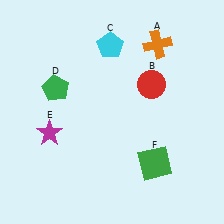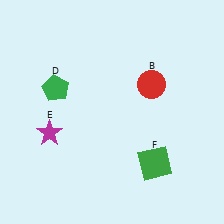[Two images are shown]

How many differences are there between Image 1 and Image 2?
There are 2 differences between the two images.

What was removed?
The cyan pentagon (C), the orange cross (A) were removed in Image 2.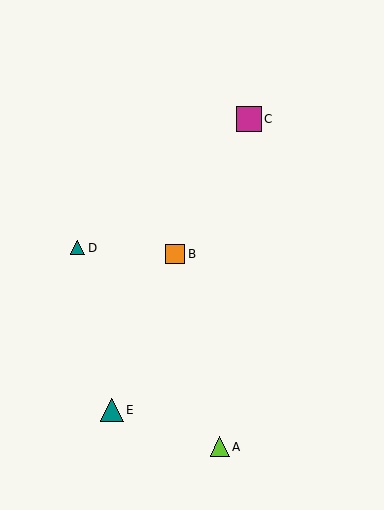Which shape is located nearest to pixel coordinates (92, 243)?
The teal triangle (labeled D) at (78, 248) is nearest to that location.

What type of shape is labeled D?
Shape D is a teal triangle.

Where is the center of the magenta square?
The center of the magenta square is at (249, 119).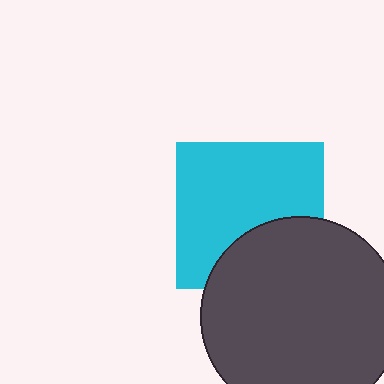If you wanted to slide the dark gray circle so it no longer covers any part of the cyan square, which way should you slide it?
Slide it down — that is the most direct way to separate the two shapes.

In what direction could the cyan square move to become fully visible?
The cyan square could move up. That would shift it out from behind the dark gray circle entirely.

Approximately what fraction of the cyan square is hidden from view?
Roughly 32% of the cyan square is hidden behind the dark gray circle.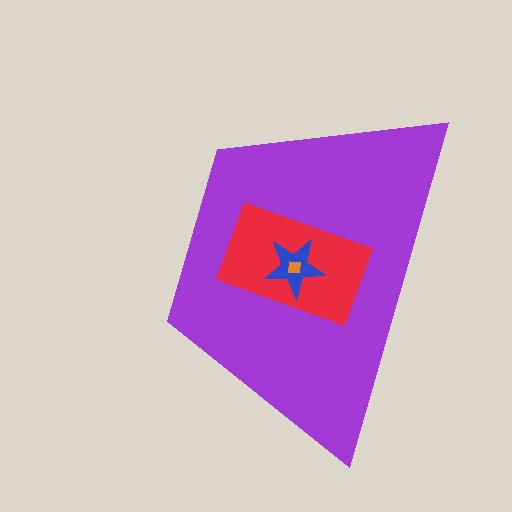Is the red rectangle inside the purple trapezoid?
Yes.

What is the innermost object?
The orange square.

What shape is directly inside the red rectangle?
The blue star.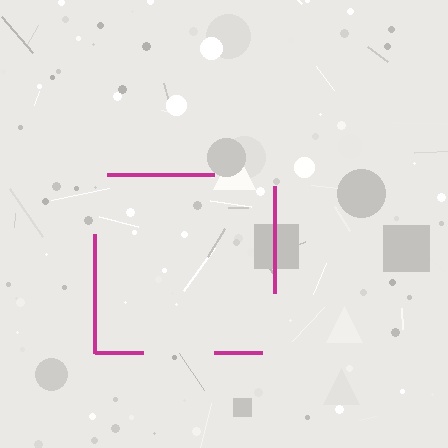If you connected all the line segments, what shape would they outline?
They would outline a square.